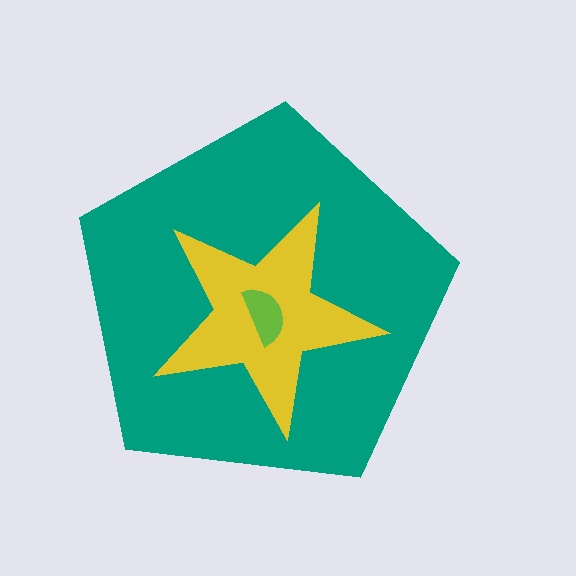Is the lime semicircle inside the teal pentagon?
Yes.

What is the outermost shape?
The teal pentagon.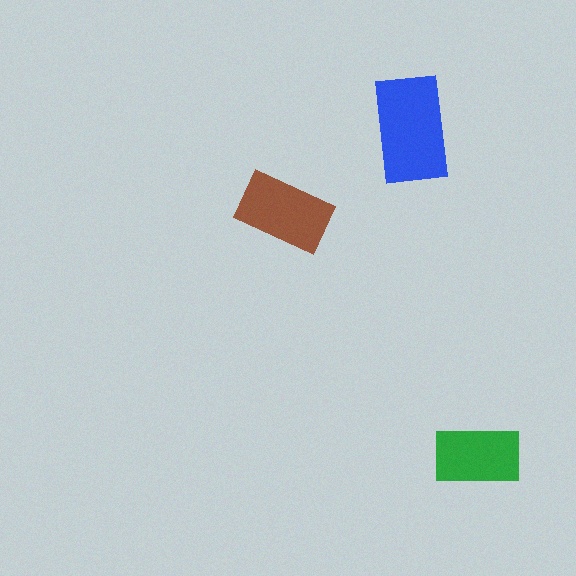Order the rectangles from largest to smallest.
the blue one, the brown one, the green one.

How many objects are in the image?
There are 3 objects in the image.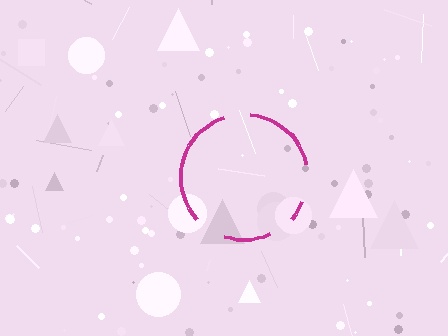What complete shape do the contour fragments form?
The contour fragments form a circle.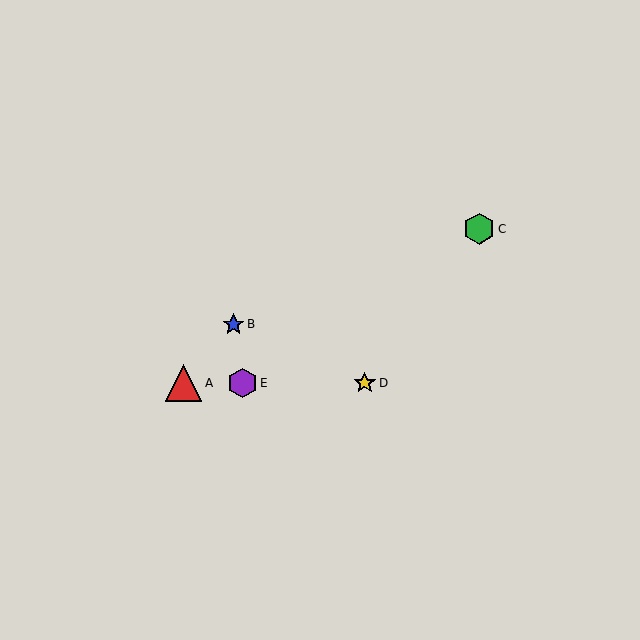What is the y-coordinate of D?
Object D is at y≈383.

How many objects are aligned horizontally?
3 objects (A, D, E) are aligned horizontally.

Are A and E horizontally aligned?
Yes, both are at y≈383.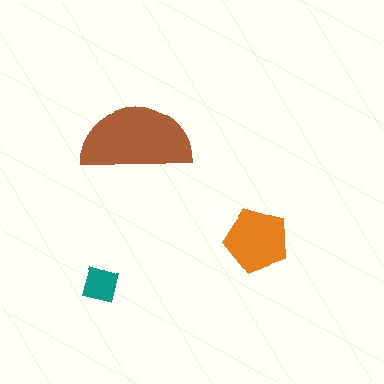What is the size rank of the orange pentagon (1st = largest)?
2nd.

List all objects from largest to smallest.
The brown semicircle, the orange pentagon, the teal square.